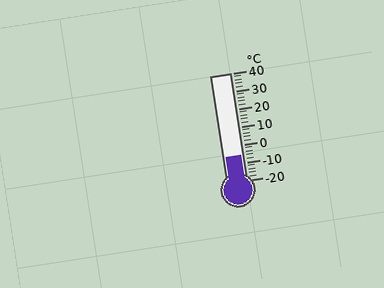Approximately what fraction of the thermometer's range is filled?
The thermometer is filled to approximately 25% of its range.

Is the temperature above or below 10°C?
The temperature is below 10°C.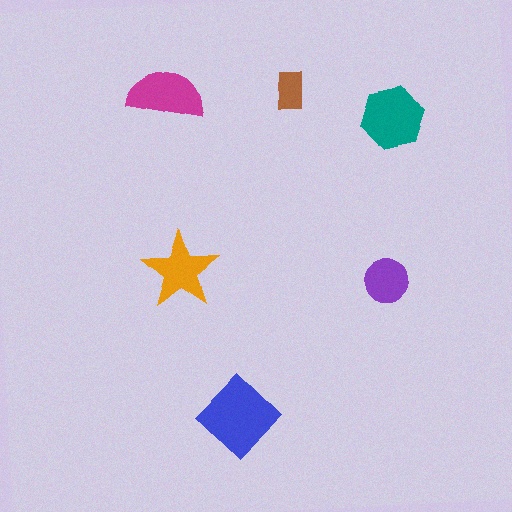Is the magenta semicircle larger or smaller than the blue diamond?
Smaller.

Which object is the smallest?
The brown rectangle.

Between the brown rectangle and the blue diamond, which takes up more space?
The blue diamond.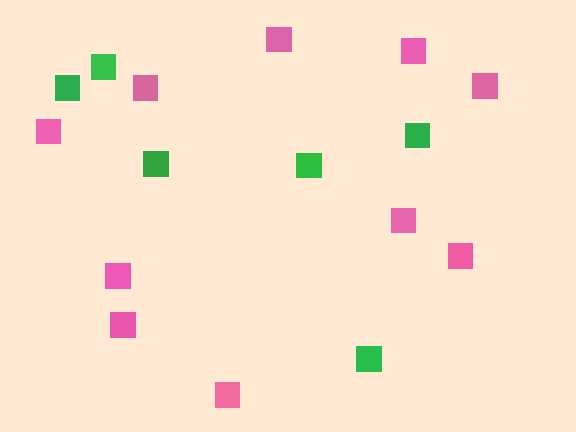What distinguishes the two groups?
There are 2 groups: one group of pink squares (10) and one group of green squares (6).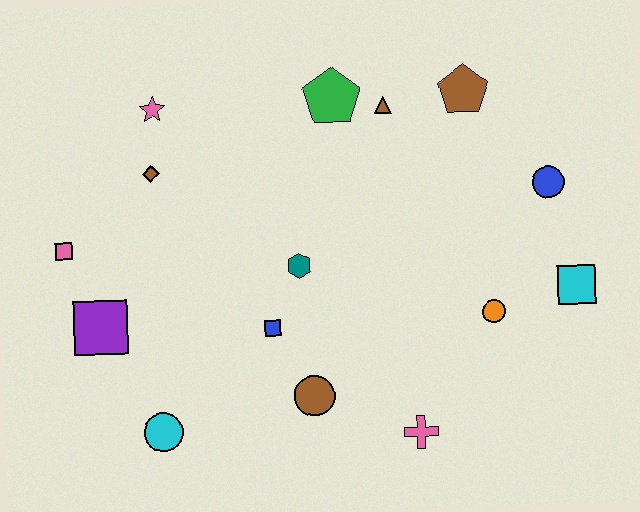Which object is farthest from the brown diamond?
The cyan square is farthest from the brown diamond.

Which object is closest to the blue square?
The teal hexagon is closest to the blue square.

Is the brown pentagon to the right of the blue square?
Yes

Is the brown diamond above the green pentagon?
No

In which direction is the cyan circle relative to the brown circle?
The cyan circle is to the left of the brown circle.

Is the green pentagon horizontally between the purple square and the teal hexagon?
No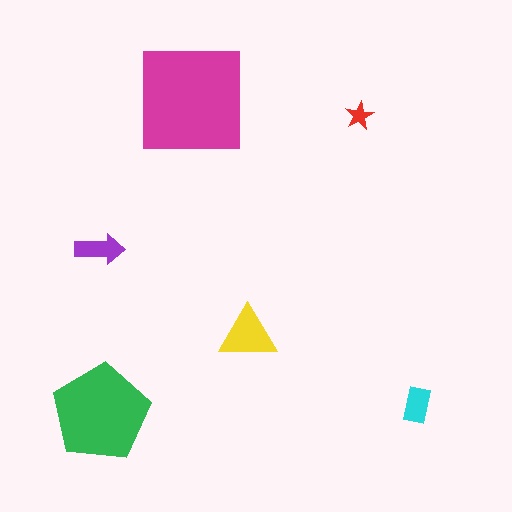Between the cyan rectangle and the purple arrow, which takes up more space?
The purple arrow.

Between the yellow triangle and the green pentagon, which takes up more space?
The green pentagon.